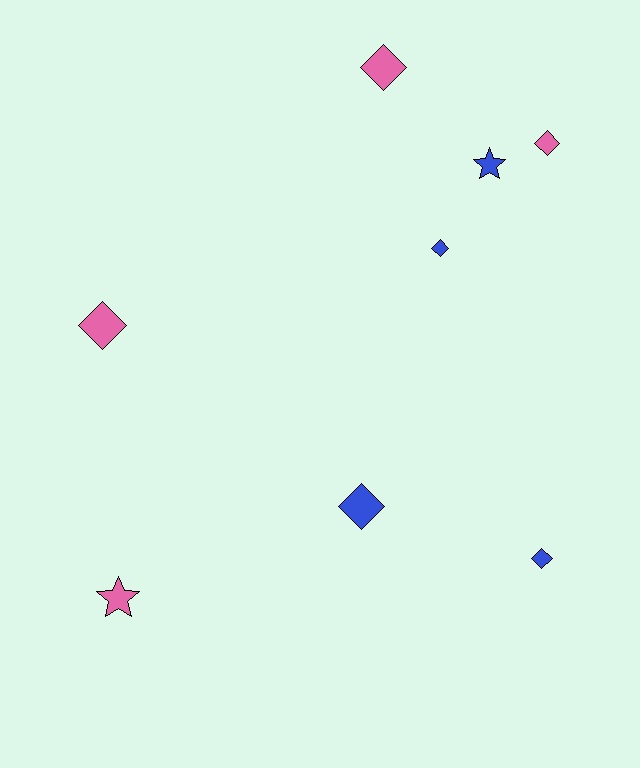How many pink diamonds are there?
There are 3 pink diamonds.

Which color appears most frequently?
Pink, with 4 objects.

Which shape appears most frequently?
Diamond, with 6 objects.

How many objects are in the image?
There are 8 objects.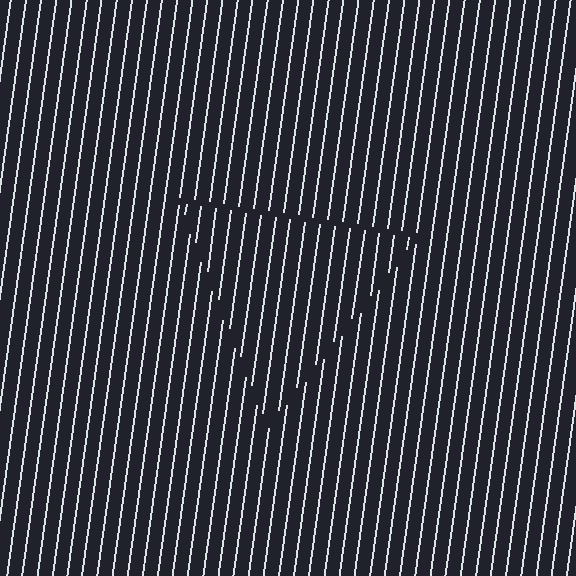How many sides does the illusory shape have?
3 sides — the line-ends trace a triangle.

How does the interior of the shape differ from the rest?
The interior of the shape contains the same grating, shifted by half a period — the contour is defined by the phase discontinuity where line-ends from the inner and outer gratings abut.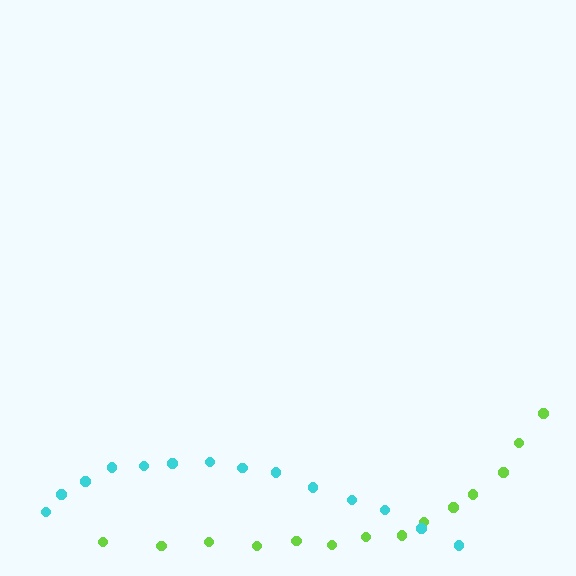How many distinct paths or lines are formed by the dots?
There are 2 distinct paths.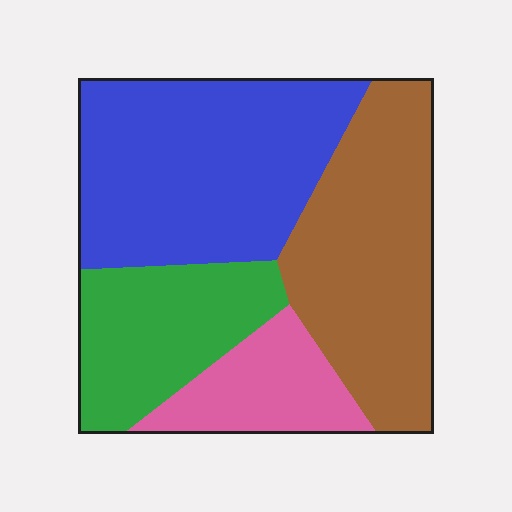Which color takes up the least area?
Pink, at roughly 15%.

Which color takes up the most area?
Blue, at roughly 35%.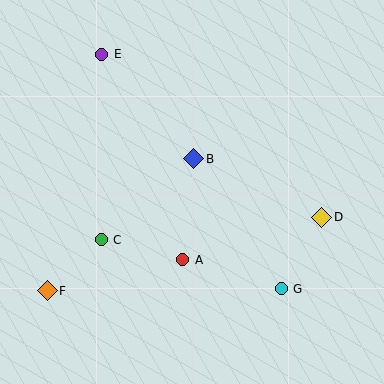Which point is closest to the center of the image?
Point B at (194, 159) is closest to the center.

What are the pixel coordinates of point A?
Point A is at (183, 260).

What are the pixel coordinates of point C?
Point C is at (101, 240).